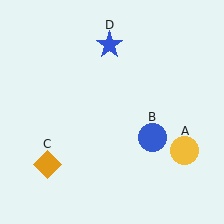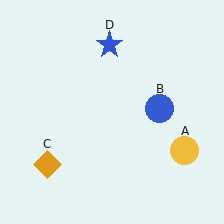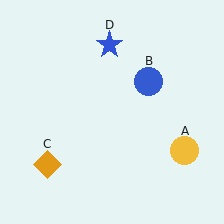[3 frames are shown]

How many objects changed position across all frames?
1 object changed position: blue circle (object B).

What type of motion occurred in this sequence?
The blue circle (object B) rotated counterclockwise around the center of the scene.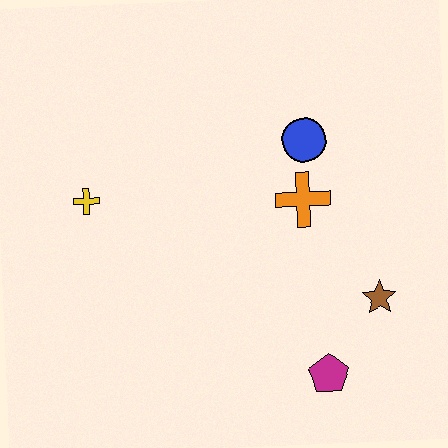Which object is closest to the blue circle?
The orange cross is closest to the blue circle.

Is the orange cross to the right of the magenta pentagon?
No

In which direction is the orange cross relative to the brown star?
The orange cross is above the brown star.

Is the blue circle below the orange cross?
No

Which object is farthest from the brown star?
The yellow cross is farthest from the brown star.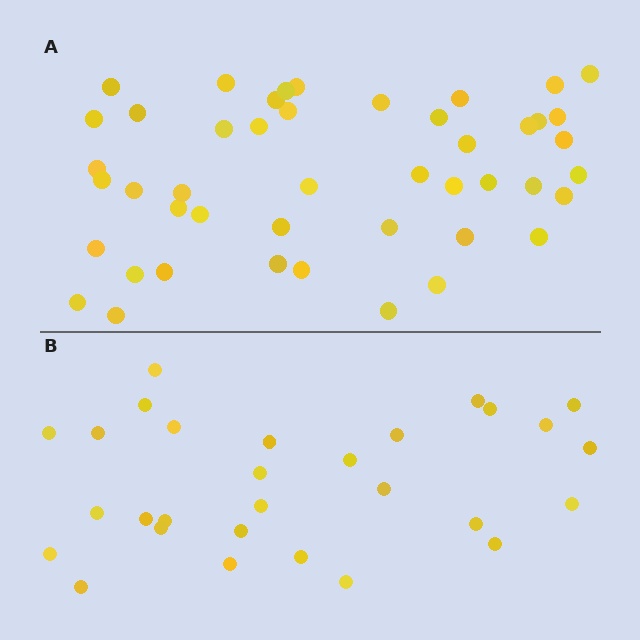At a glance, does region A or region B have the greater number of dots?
Region A (the top region) has more dots.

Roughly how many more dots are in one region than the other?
Region A has approximately 15 more dots than region B.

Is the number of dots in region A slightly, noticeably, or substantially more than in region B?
Region A has substantially more. The ratio is roughly 1.6 to 1.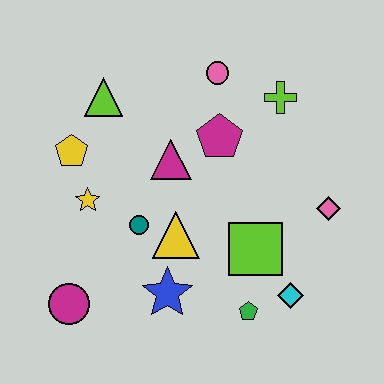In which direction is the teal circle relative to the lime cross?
The teal circle is to the left of the lime cross.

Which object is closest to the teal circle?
The yellow triangle is closest to the teal circle.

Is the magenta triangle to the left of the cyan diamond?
Yes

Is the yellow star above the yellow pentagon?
No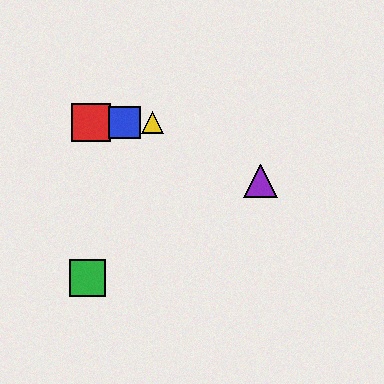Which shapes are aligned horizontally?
The red square, the blue square, the yellow triangle are aligned horizontally.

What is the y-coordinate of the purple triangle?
The purple triangle is at y≈181.